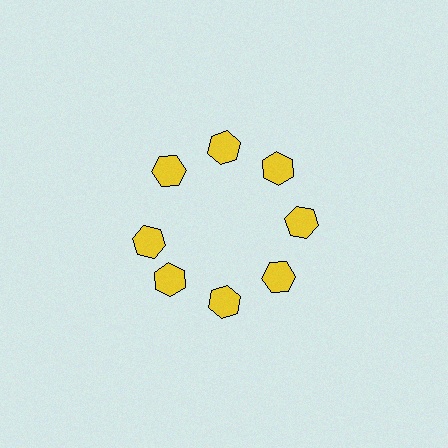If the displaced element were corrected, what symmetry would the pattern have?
It would have 8-fold rotational symmetry — the pattern would map onto itself every 45 degrees.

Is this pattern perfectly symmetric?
No. The 8 yellow hexagons are arranged in a ring, but one element near the 9 o'clock position is rotated out of alignment along the ring, breaking the 8-fold rotational symmetry.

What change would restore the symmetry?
The symmetry would be restored by rotating it back into even spacing with its neighbors so that all 8 hexagons sit at equal angles and equal distance from the center.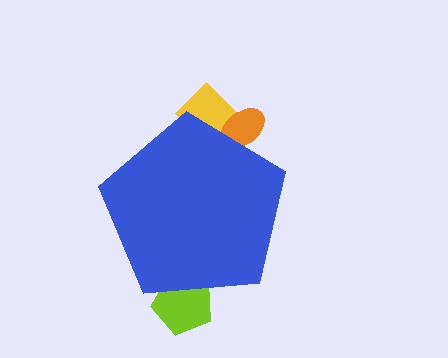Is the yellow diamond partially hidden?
Yes, the yellow diamond is partially hidden behind the blue pentagon.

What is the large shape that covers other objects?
A blue pentagon.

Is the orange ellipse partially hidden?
Yes, the orange ellipse is partially hidden behind the blue pentagon.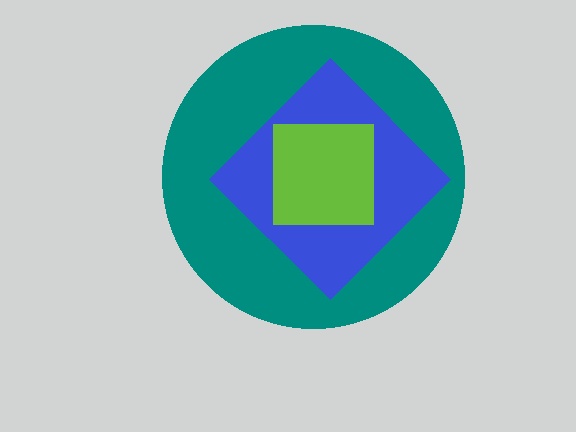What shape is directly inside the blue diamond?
The lime square.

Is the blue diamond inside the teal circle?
Yes.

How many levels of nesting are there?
3.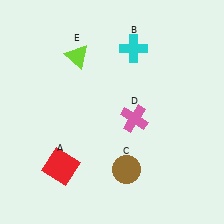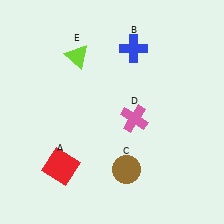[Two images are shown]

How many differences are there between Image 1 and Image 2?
There is 1 difference between the two images.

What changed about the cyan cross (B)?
In Image 1, B is cyan. In Image 2, it changed to blue.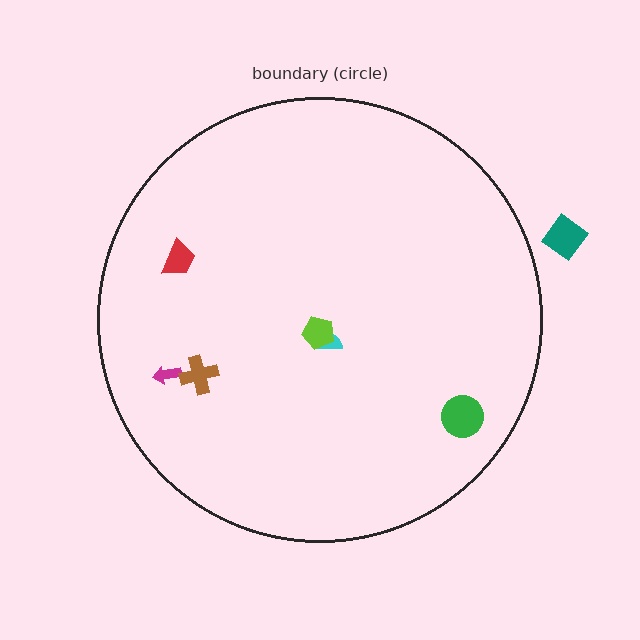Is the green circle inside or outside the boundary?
Inside.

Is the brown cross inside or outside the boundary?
Inside.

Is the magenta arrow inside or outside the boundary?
Inside.